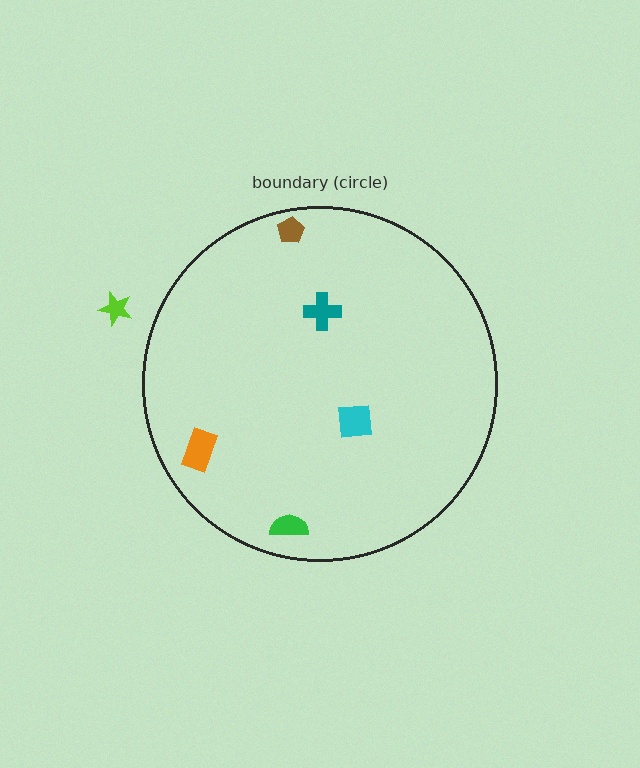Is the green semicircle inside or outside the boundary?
Inside.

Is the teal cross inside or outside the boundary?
Inside.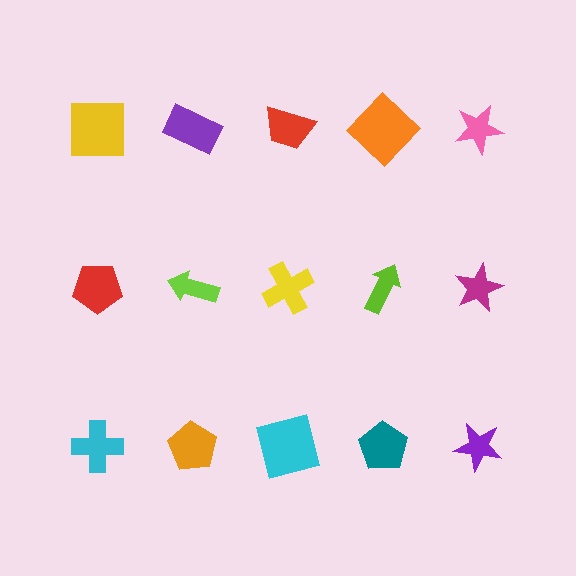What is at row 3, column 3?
A cyan square.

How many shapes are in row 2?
5 shapes.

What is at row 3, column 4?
A teal pentagon.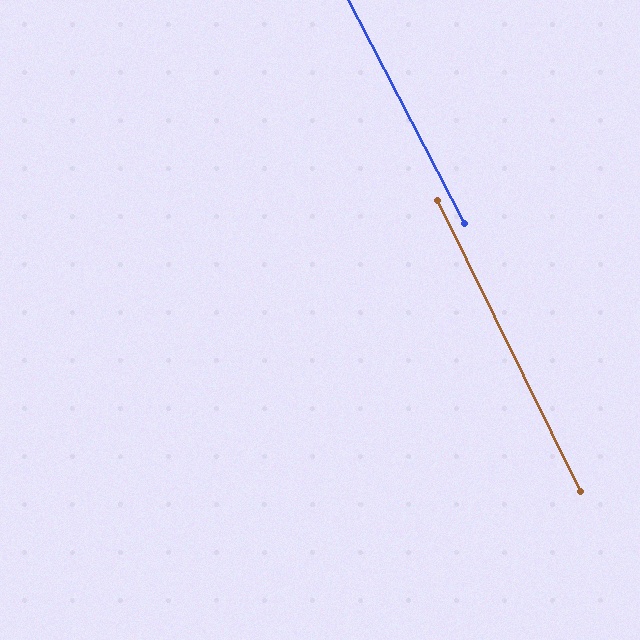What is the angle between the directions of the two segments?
Approximately 1 degree.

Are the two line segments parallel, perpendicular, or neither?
Parallel — their directions differ by only 1.3°.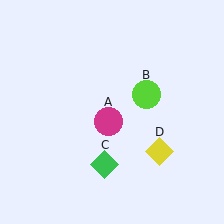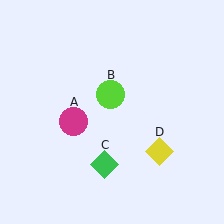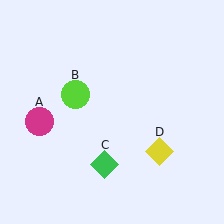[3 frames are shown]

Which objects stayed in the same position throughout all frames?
Green diamond (object C) and yellow diamond (object D) remained stationary.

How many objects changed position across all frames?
2 objects changed position: magenta circle (object A), lime circle (object B).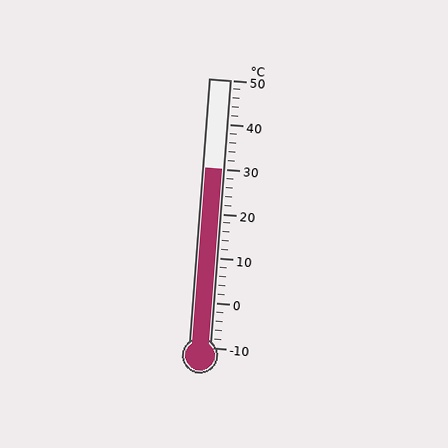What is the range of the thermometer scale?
The thermometer scale ranges from -10°C to 50°C.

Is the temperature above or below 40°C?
The temperature is below 40°C.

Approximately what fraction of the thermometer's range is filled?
The thermometer is filled to approximately 65% of its range.